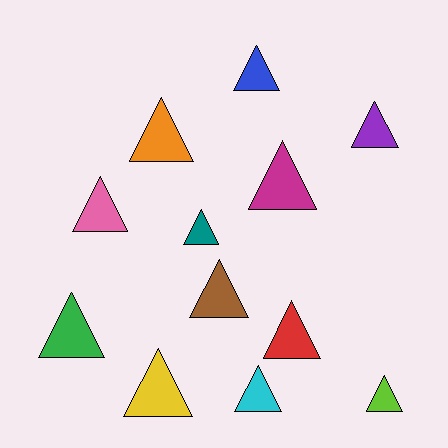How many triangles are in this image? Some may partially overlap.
There are 12 triangles.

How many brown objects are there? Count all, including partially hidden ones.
There is 1 brown object.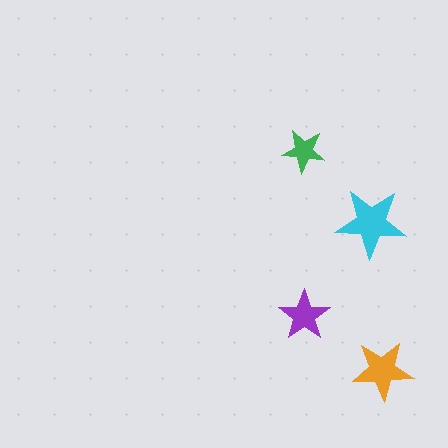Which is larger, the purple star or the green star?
The purple one.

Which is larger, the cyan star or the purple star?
The cyan one.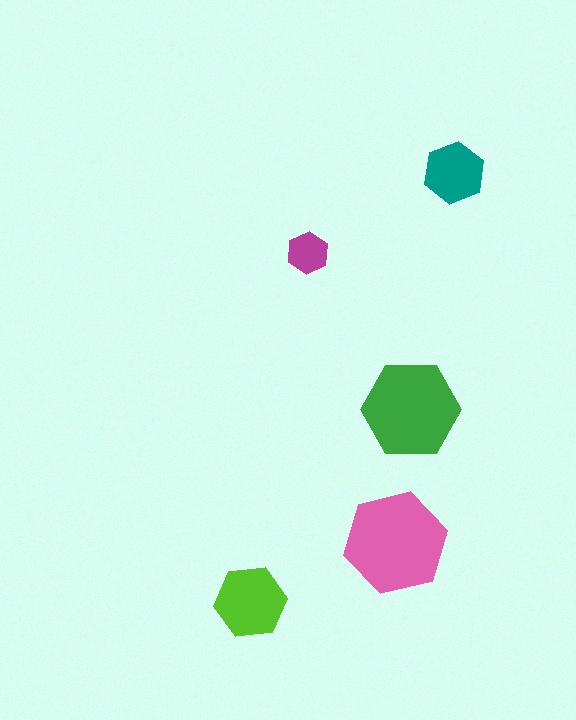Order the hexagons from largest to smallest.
the pink one, the green one, the lime one, the teal one, the magenta one.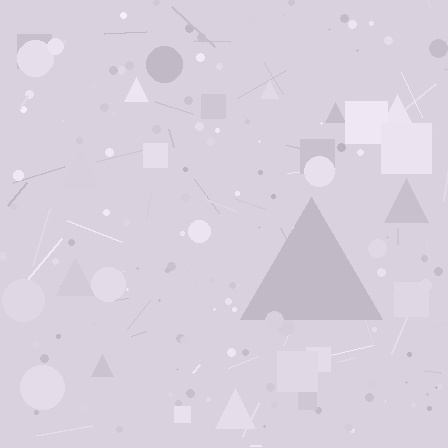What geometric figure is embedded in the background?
A triangle is embedded in the background.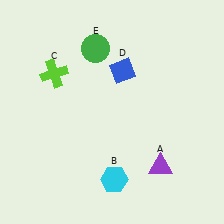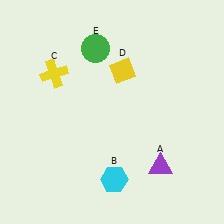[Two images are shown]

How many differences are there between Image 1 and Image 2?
There are 2 differences between the two images.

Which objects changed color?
C changed from lime to yellow. D changed from blue to yellow.